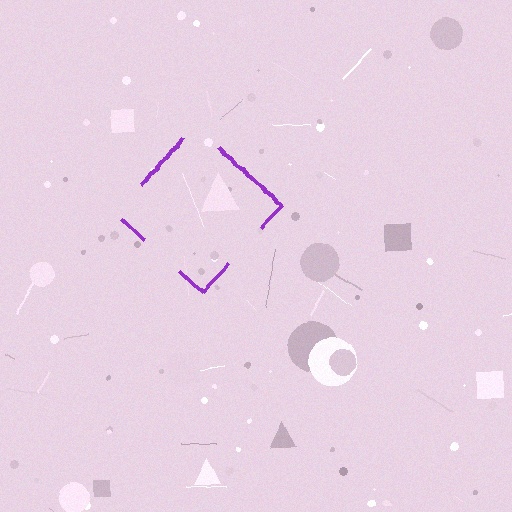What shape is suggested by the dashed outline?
The dashed outline suggests a diamond.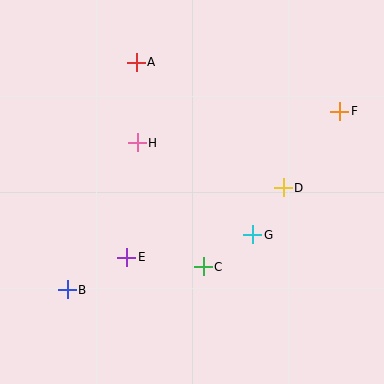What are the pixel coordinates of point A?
Point A is at (136, 62).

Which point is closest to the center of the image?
Point H at (137, 143) is closest to the center.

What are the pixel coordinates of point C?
Point C is at (203, 267).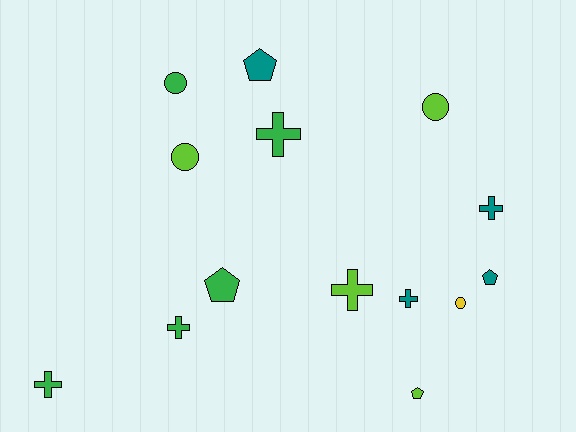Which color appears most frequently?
Green, with 5 objects.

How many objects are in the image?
There are 14 objects.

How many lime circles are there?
There are 2 lime circles.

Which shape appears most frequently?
Cross, with 6 objects.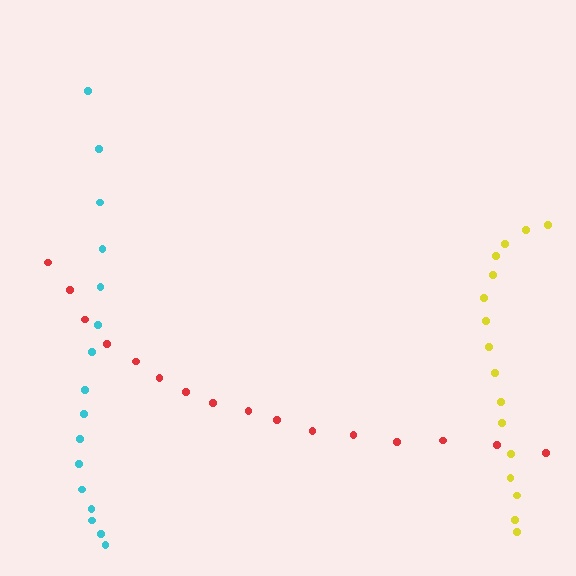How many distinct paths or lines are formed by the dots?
There are 3 distinct paths.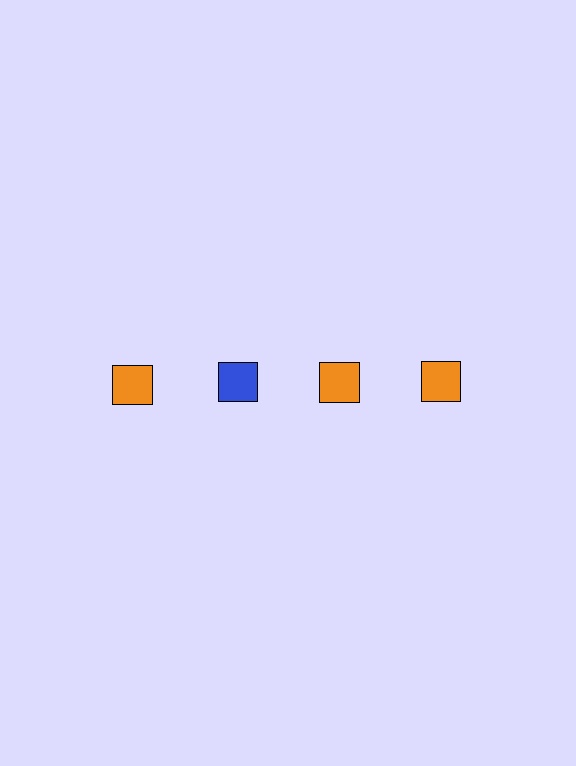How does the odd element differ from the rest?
It has a different color: blue instead of orange.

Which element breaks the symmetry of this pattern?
The blue square in the top row, second from left column breaks the symmetry. All other shapes are orange squares.